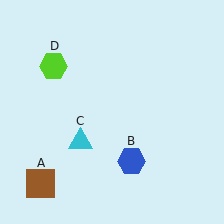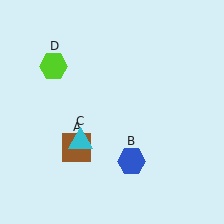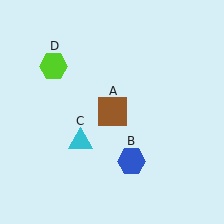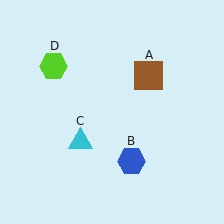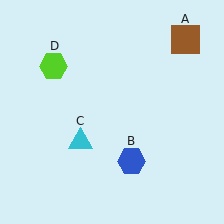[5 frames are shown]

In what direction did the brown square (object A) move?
The brown square (object A) moved up and to the right.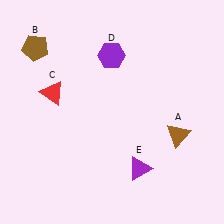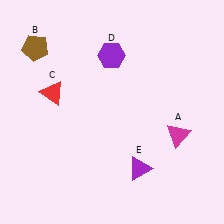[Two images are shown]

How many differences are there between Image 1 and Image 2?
There is 1 difference between the two images.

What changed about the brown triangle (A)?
In Image 1, A is brown. In Image 2, it changed to magenta.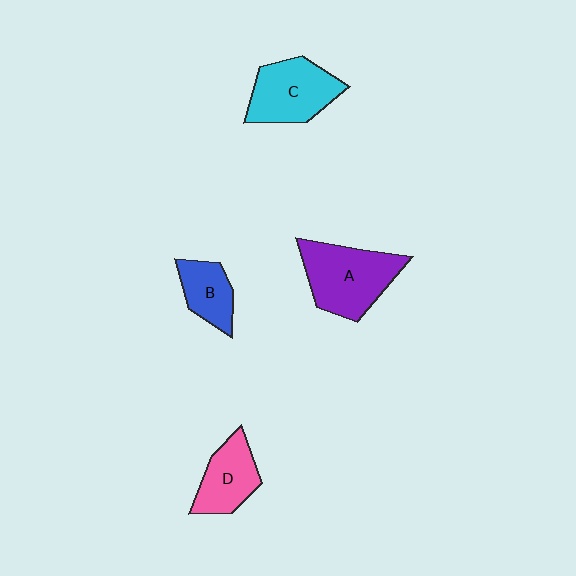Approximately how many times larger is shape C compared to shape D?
Approximately 1.3 times.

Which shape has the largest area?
Shape A (purple).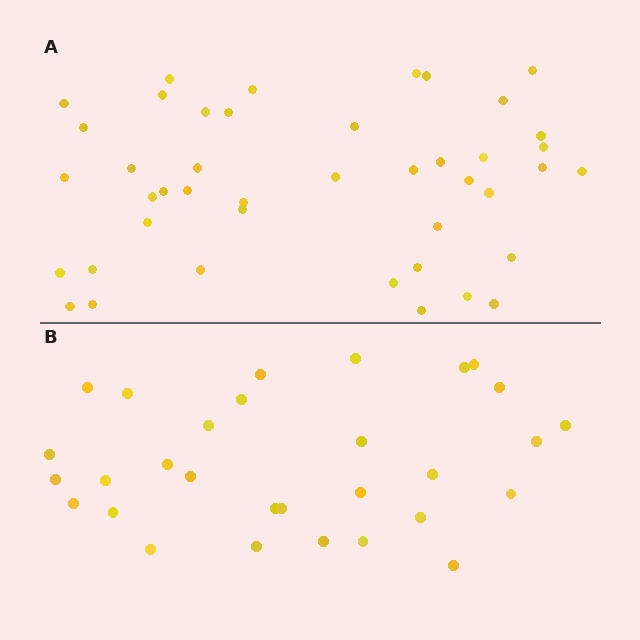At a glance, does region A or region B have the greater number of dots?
Region A (the top region) has more dots.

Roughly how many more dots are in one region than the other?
Region A has approximately 15 more dots than region B.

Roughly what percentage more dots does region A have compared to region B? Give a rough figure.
About 45% more.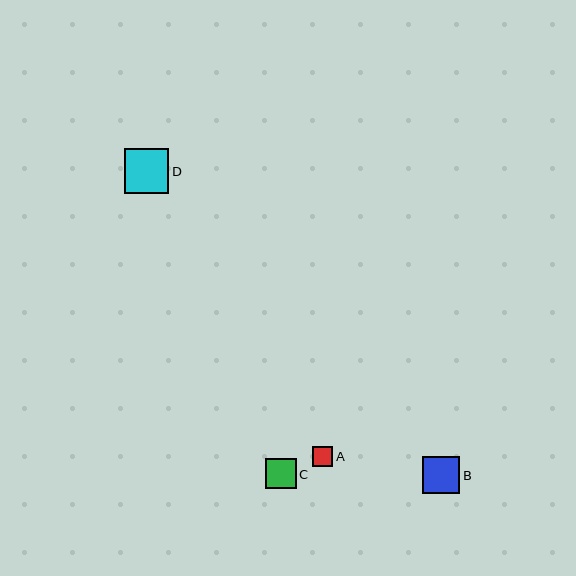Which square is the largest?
Square D is the largest with a size of approximately 45 pixels.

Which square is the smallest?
Square A is the smallest with a size of approximately 20 pixels.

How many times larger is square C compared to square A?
Square C is approximately 1.5 times the size of square A.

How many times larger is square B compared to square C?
Square B is approximately 1.2 times the size of square C.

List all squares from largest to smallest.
From largest to smallest: D, B, C, A.